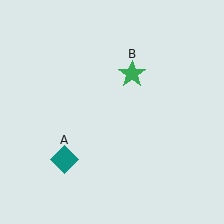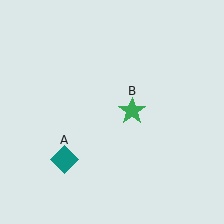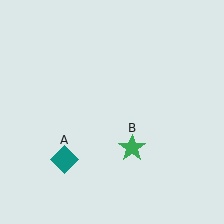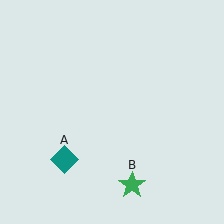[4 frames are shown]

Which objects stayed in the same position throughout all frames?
Teal diamond (object A) remained stationary.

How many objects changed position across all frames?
1 object changed position: green star (object B).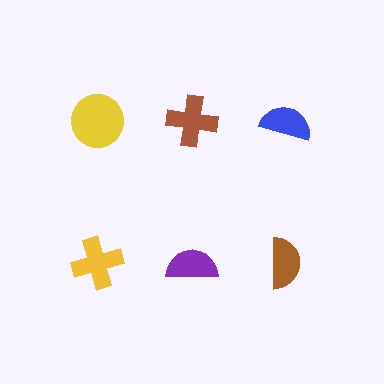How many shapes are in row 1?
3 shapes.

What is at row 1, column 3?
A blue semicircle.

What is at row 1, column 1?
A yellow circle.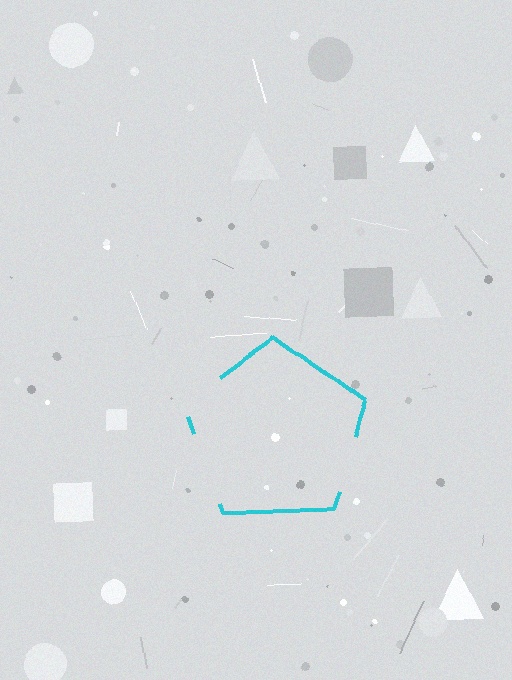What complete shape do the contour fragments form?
The contour fragments form a pentagon.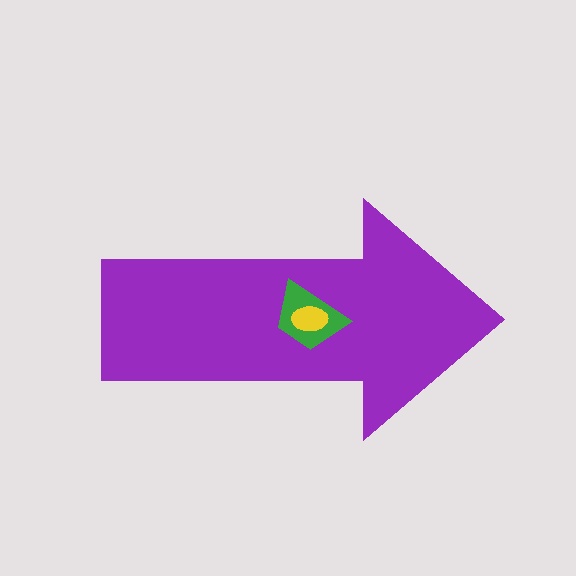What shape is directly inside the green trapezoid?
The yellow ellipse.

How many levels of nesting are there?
3.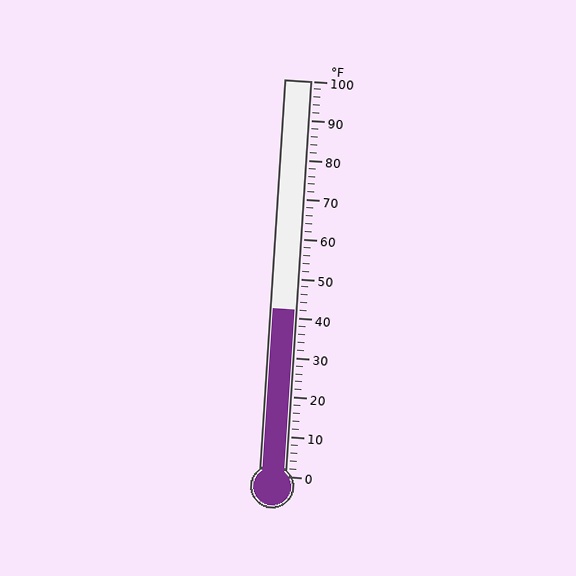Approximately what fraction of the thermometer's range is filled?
The thermometer is filled to approximately 40% of its range.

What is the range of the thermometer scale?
The thermometer scale ranges from 0°F to 100°F.